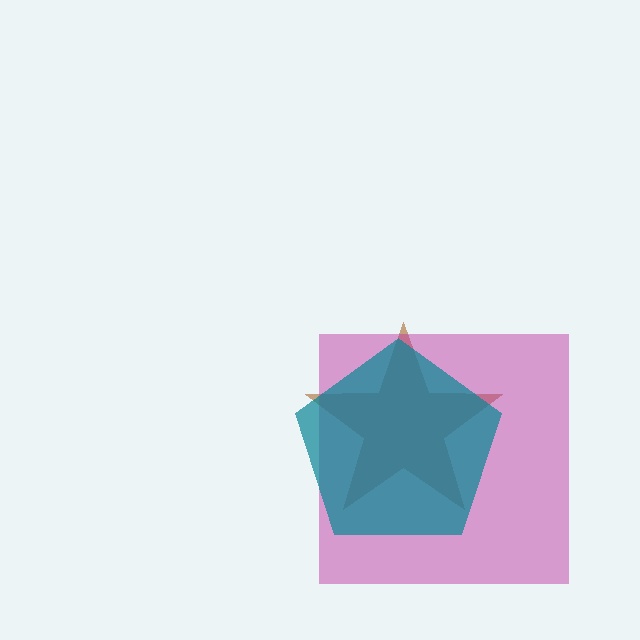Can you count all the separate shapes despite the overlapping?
Yes, there are 3 separate shapes.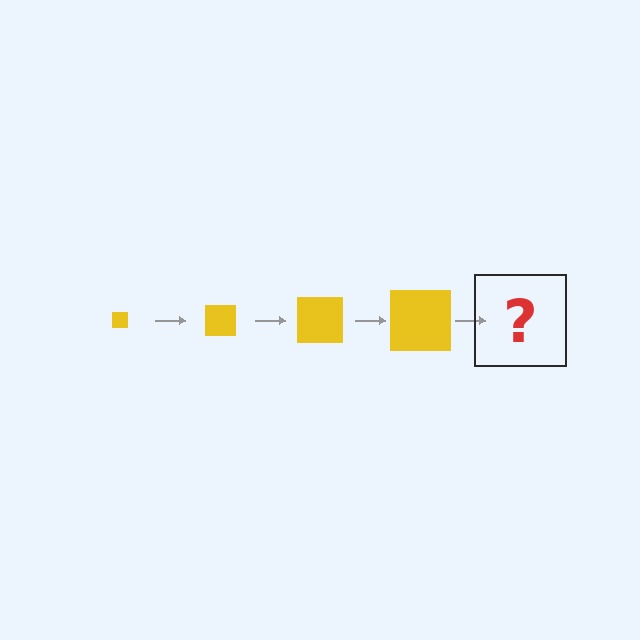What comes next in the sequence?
The next element should be a yellow square, larger than the previous one.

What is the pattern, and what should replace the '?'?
The pattern is that the square gets progressively larger each step. The '?' should be a yellow square, larger than the previous one.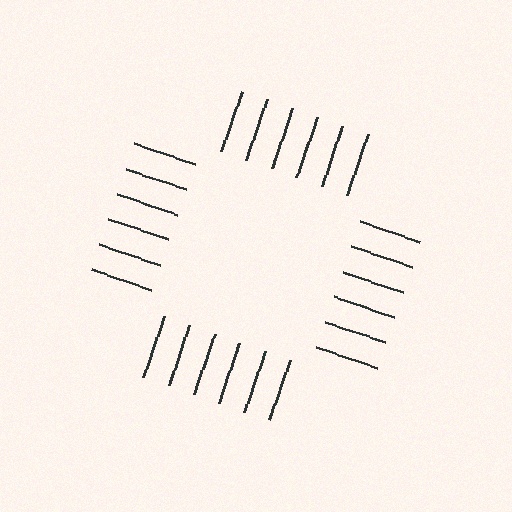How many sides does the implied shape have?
4 sides — the line-ends trace a square.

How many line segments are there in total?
24 — 6 along each of the 4 edges.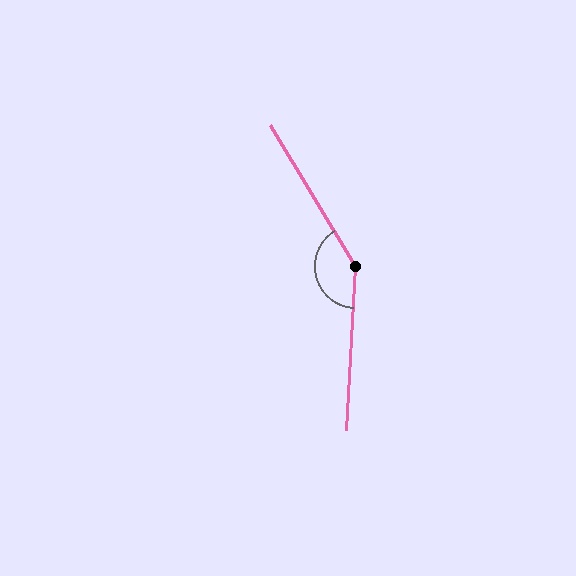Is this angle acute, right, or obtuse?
It is obtuse.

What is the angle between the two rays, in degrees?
Approximately 146 degrees.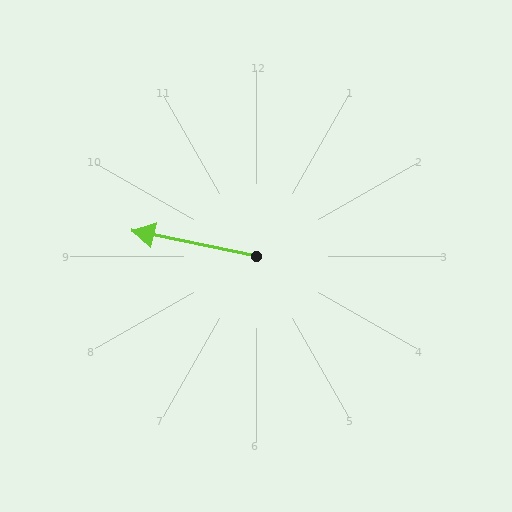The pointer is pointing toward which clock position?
Roughly 9 o'clock.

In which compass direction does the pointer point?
West.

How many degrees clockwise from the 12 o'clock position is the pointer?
Approximately 282 degrees.